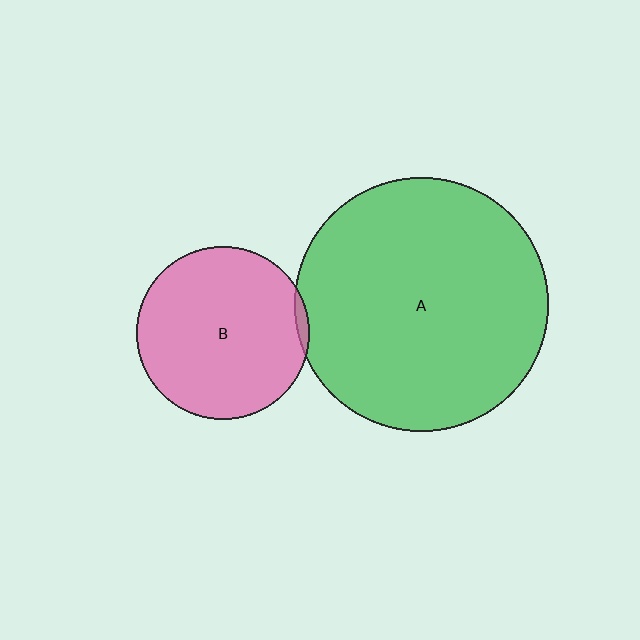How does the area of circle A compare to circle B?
Approximately 2.2 times.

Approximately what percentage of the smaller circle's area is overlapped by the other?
Approximately 5%.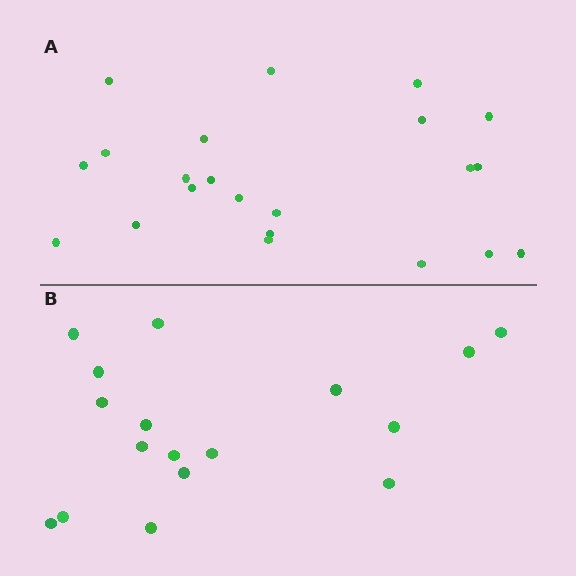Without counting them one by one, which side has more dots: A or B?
Region A (the top region) has more dots.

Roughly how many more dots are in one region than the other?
Region A has about 5 more dots than region B.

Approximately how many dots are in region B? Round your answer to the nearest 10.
About 20 dots. (The exact count is 17, which rounds to 20.)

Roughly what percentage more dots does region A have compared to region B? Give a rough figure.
About 30% more.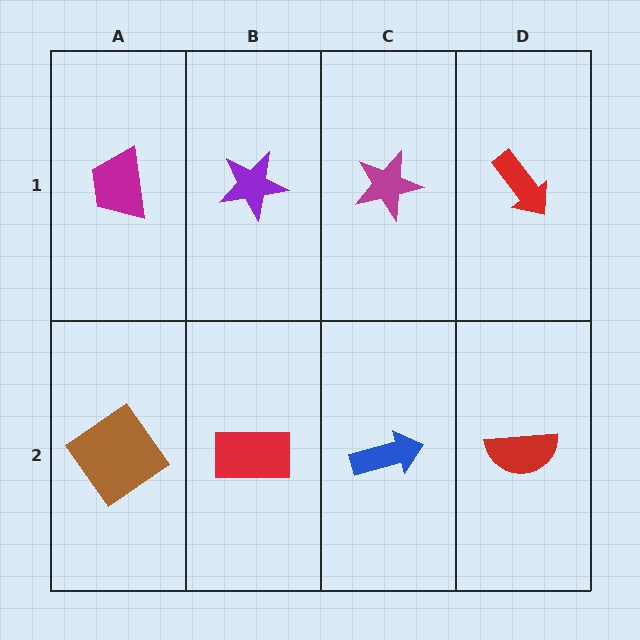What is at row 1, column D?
A red arrow.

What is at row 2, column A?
A brown diamond.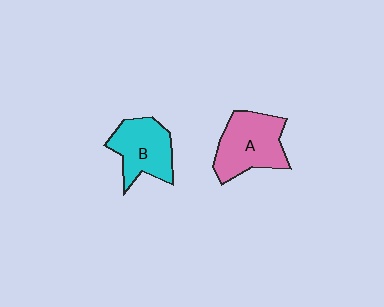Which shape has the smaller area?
Shape B (cyan).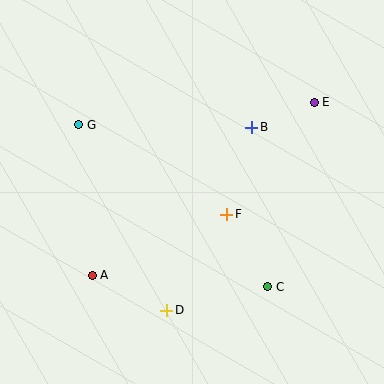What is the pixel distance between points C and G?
The distance between C and G is 249 pixels.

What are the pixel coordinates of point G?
Point G is at (79, 125).